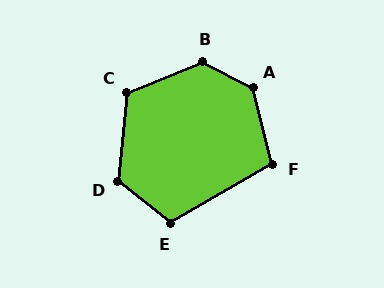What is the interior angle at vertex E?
Approximately 111 degrees (obtuse).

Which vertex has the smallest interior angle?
F, at approximately 106 degrees.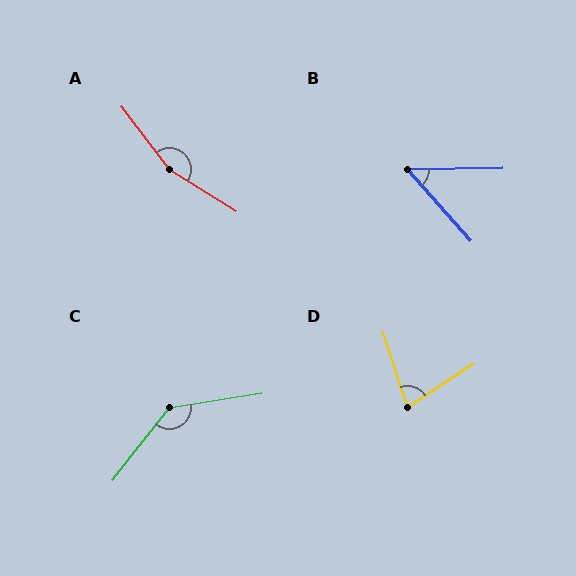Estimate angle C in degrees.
Approximately 137 degrees.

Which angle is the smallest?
B, at approximately 49 degrees.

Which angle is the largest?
A, at approximately 159 degrees.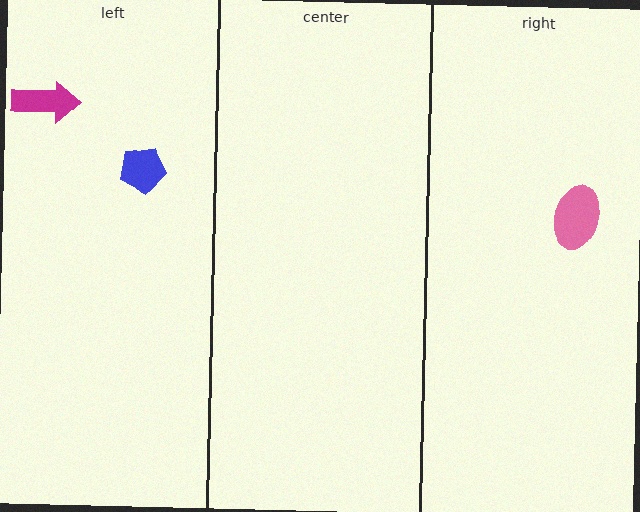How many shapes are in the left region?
2.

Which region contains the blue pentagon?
The left region.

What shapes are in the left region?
The magenta arrow, the blue pentagon.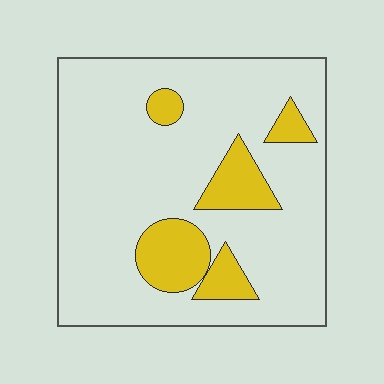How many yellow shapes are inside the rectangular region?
5.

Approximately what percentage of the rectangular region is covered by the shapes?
Approximately 15%.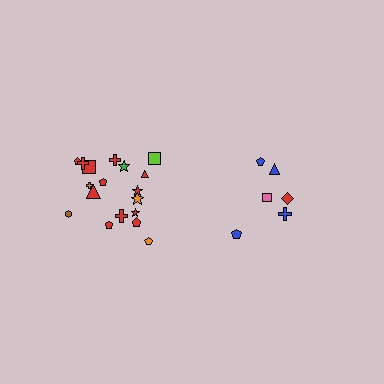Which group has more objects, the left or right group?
The left group.